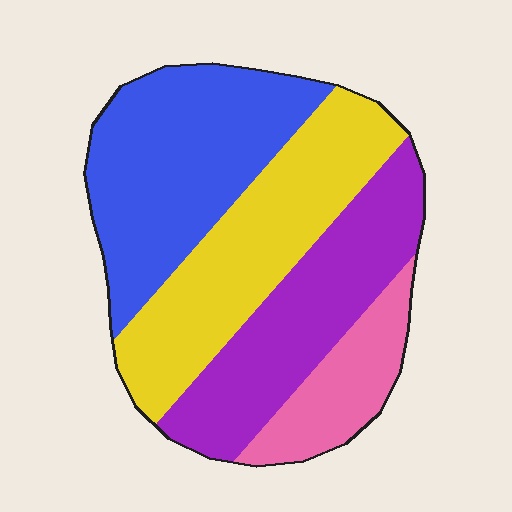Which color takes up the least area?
Pink, at roughly 15%.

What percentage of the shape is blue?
Blue covers around 30% of the shape.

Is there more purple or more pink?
Purple.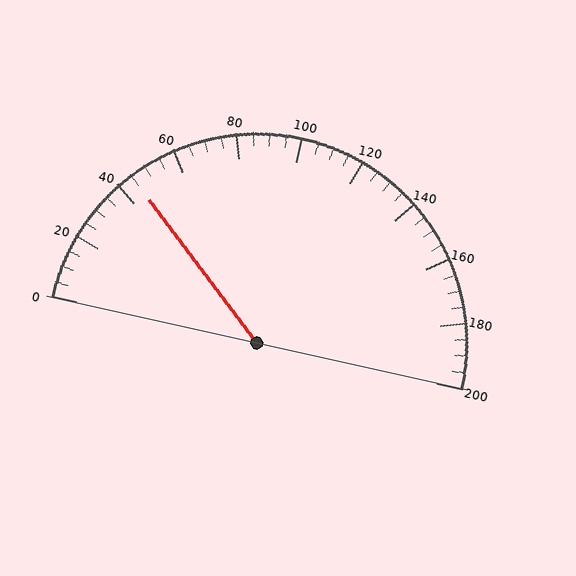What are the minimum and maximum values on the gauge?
The gauge ranges from 0 to 200.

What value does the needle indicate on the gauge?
The needle indicates approximately 45.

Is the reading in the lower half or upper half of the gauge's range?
The reading is in the lower half of the range (0 to 200).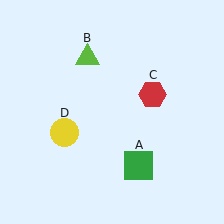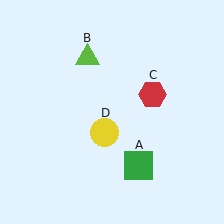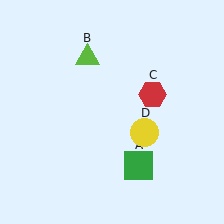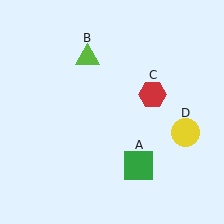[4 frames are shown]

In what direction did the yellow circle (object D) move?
The yellow circle (object D) moved right.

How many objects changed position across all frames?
1 object changed position: yellow circle (object D).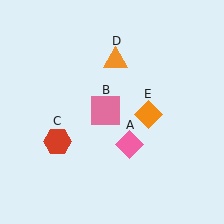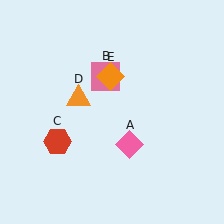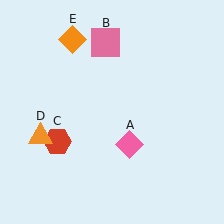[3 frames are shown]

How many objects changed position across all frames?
3 objects changed position: pink square (object B), orange triangle (object D), orange diamond (object E).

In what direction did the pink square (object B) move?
The pink square (object B) moved up.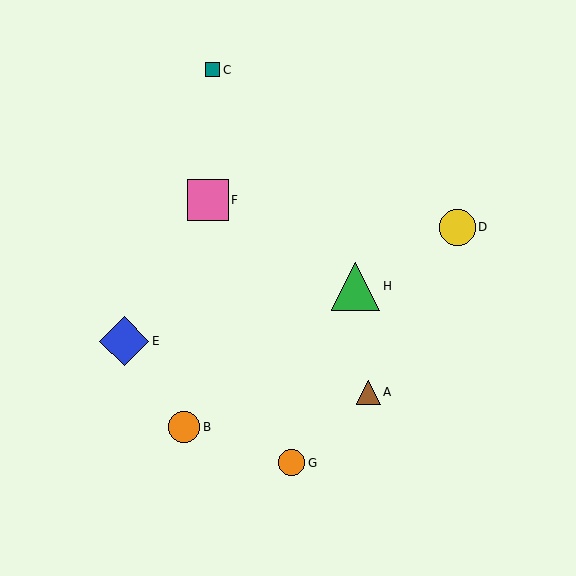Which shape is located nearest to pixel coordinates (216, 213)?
The pink square (labeled F) at (208, 200) is nearest to that location.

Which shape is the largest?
The blue diamond (labeled E) is the largest.